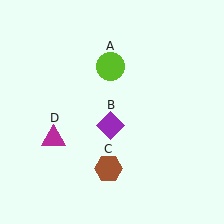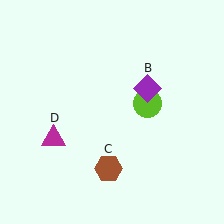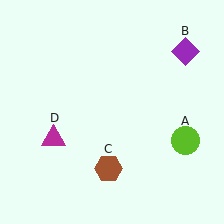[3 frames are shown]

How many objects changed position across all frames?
2 objects changed position: lime circle (object A), purple diamond (object B).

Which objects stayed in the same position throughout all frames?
Brown hexagon (object C) and magenta triangle (object D) remained stationary.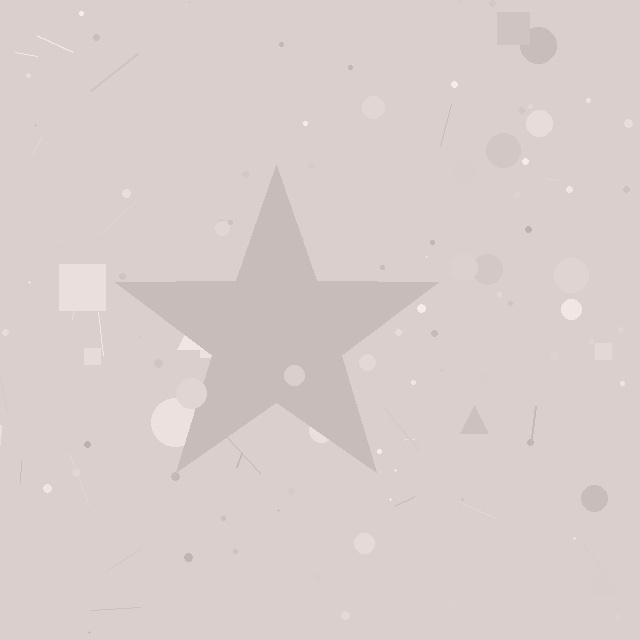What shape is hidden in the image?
A star is hidden in the image.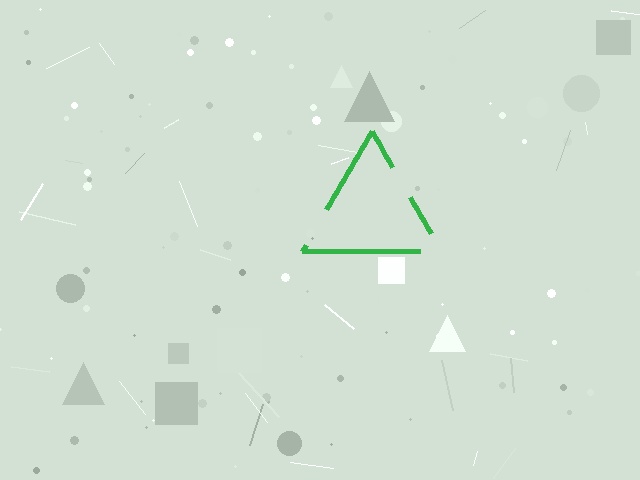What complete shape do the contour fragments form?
The contour fragments form a triangle.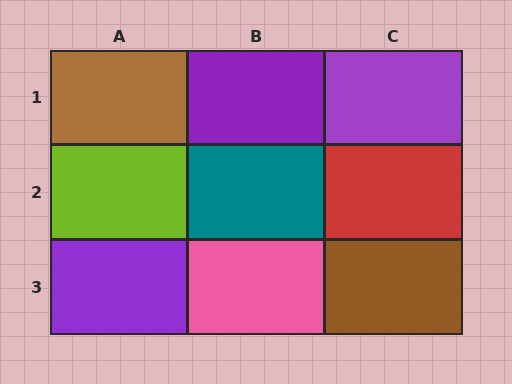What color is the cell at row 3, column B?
Pink.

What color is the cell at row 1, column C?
Purple.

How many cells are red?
1 cell is red.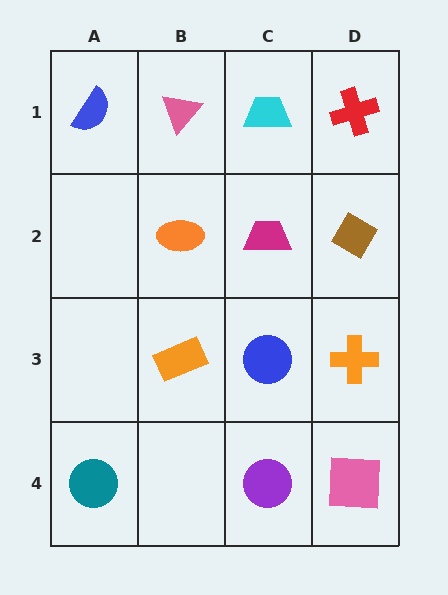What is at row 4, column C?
A purple circle.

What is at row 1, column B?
A pink triangle.